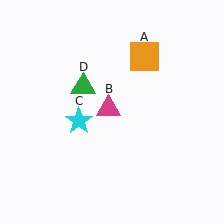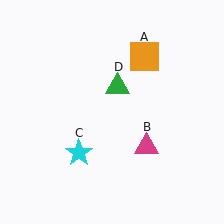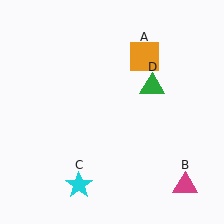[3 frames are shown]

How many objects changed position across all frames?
3 objects changed position: magenta triangle (object B), cyan star (object C), green triangle (object D).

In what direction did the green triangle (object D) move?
The green triangle (object D) moved right.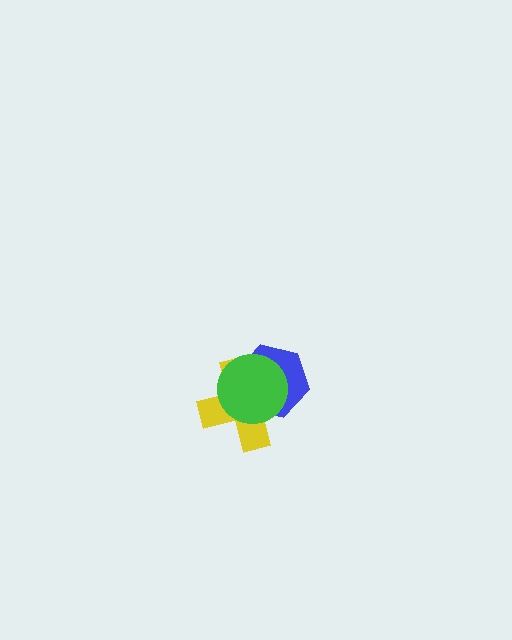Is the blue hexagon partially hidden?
Yes, it is partially covered by another shape.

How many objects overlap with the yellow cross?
2 objects overlap with the yellow cross.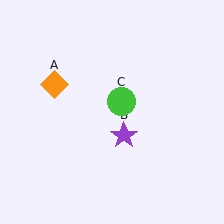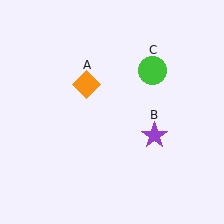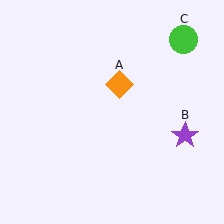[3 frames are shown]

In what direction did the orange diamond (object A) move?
The orange diamond (object A) moved right.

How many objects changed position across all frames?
3 objects changed position: orange diamond (object A), purple star (object B), green circle (object C).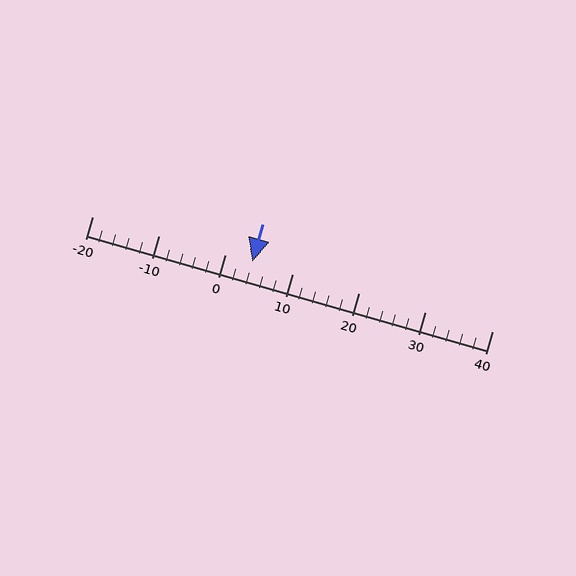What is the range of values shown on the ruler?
The ruler shows values from -20 to 40.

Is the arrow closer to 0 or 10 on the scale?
The arrow is closer to 0.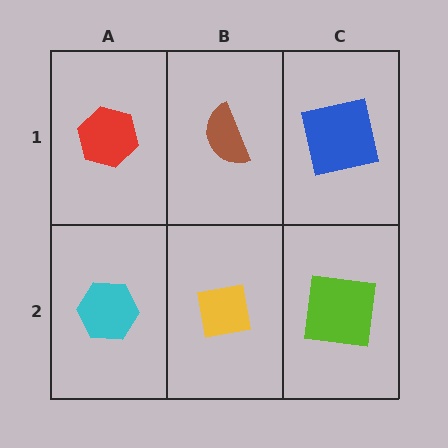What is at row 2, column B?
A yellow square.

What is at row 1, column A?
A red hexagon.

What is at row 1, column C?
A blue square.